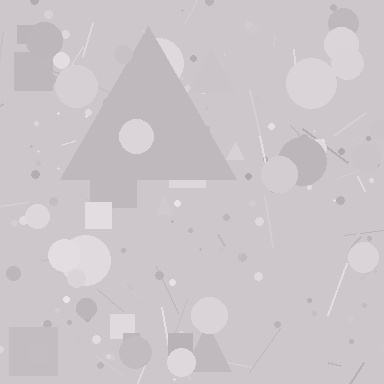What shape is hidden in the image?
A triangle is hidden in the image.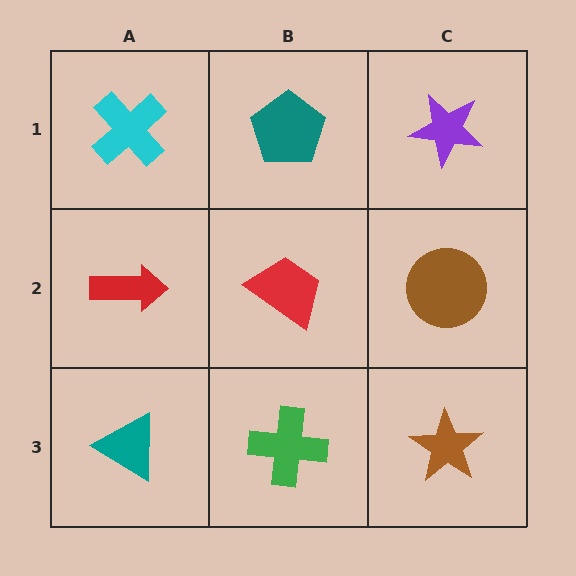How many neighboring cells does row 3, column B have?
3.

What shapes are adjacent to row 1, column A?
A red arrow (row 2, column A), a teal pentagon (row 1, column B).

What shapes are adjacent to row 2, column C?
A purple star (row 1, column C), a brown star (row 3, column C), a red trapezoid (row 2, column B).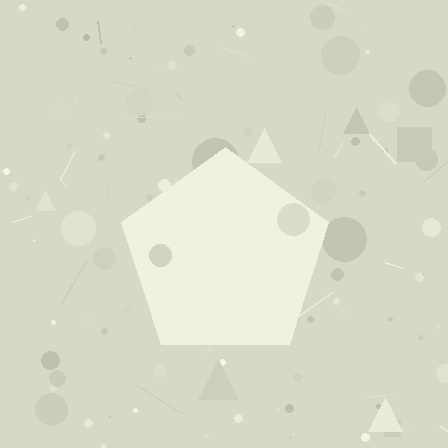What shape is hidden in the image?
A pentagon is hidden in the image.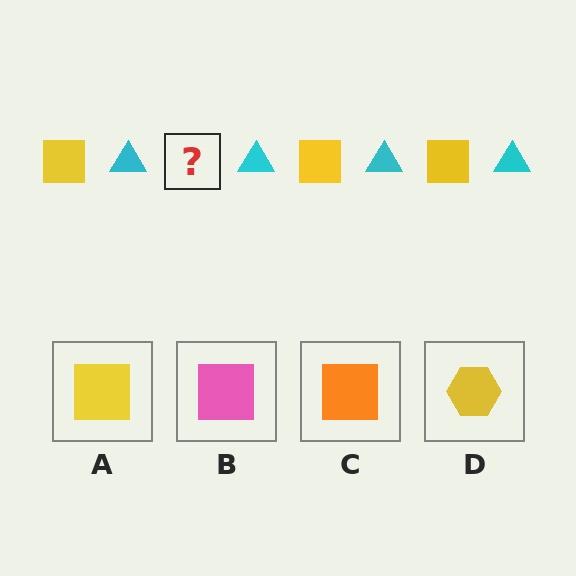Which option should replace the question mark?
Option A.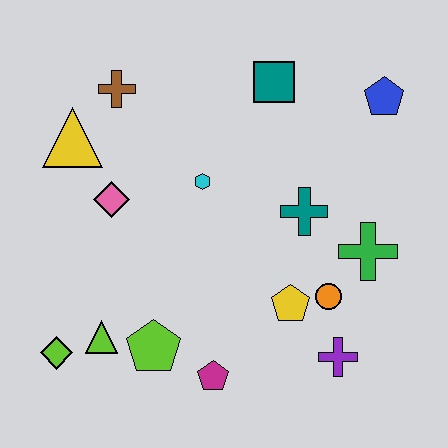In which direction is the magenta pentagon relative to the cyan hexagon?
The magenta pentagon is below the cyan hexagon.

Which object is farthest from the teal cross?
The lime diamond is farthest from the teal cross.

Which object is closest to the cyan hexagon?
The pink diamond is closest to the cyan hexagon.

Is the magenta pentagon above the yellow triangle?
No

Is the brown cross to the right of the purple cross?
No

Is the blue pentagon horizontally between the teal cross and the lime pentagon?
No